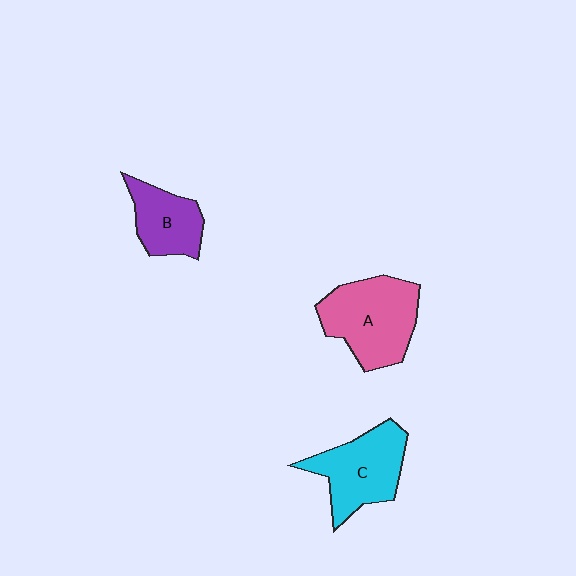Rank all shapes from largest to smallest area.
From largest to smallest: A (pink), C (cyan), B (purple).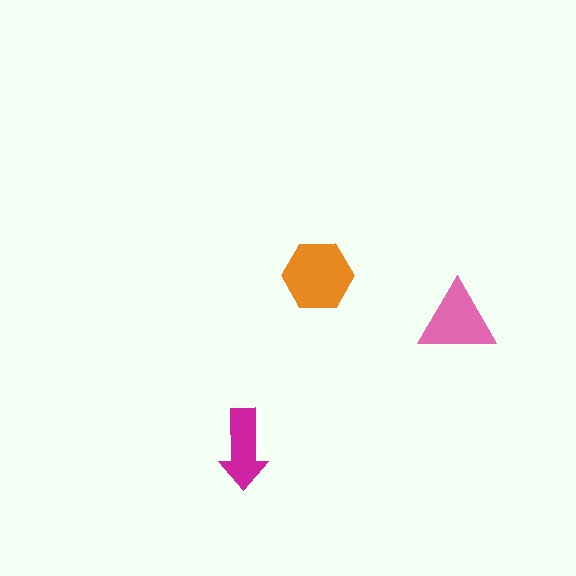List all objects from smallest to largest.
The magenta arrow, the pink triangle, the orange hexagon.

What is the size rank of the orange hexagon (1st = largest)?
1st.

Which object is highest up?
The orange hexagon is topmost.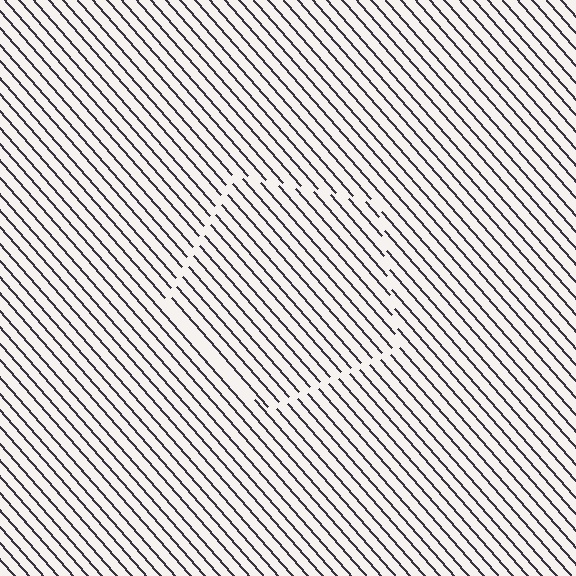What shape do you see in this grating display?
An illusory pentagon. The interior of the shape contains the same grating, shifted by half a period — the contour is defined by the phase discontinuity where line-ends from the inner and outer gratings abut.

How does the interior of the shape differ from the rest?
The interior of the shape contains the same grating, shifted by half a period — the contour is defined by the phase discontinuity where line-ends from the inner and outer gratings abut.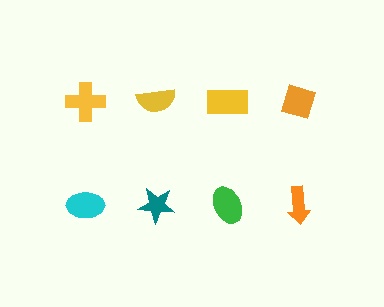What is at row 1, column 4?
An orange diamond.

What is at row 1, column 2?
A yellow semicircle.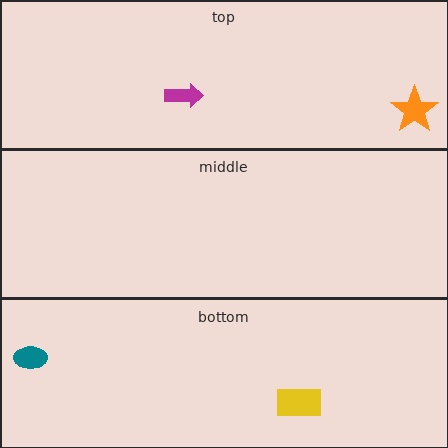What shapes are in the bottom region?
The teal ellipse, the yellow rectangle.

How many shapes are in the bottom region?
2.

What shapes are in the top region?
The orange star, the magenta arrow.